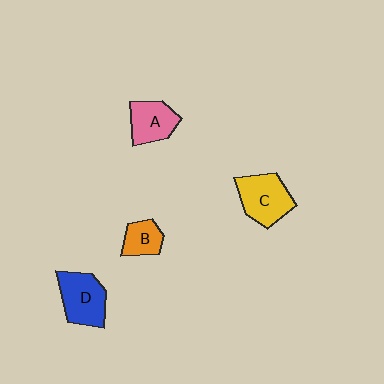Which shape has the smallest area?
Shape B (orange).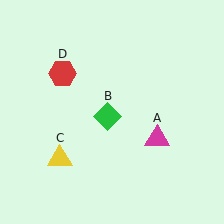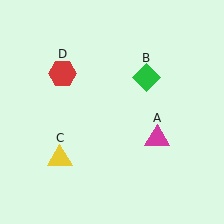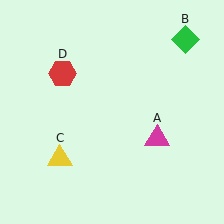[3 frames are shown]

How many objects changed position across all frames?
1 object changed position: green diamond (object B).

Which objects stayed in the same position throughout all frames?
Magenta triangle (object A) and yellow triangle (object C) and red hexagon (object D) remained stationary.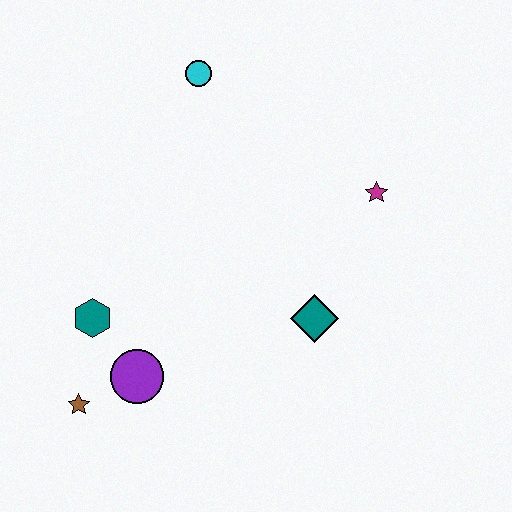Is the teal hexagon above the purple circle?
Yes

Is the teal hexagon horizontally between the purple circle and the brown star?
Yes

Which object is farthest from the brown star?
The magenta star is farthest from the brown star.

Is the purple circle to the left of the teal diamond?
Yes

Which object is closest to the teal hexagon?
The purple circle is closest to the teal hexagon.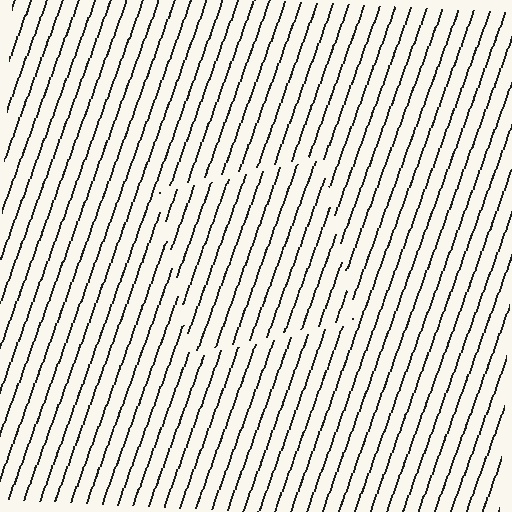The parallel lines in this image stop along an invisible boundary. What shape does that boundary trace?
An illusory square. The interior of the shape contains the same grating, shifted by half a period — the contour is defined by the phase discontinuity where line-ends from the inner and outer gratings abut.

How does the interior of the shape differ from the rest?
The interior of the shape contains the same grating, shifted by half a period — the contour is defined by the phase discontinuity where line-ends from the inner and outer gratings abut.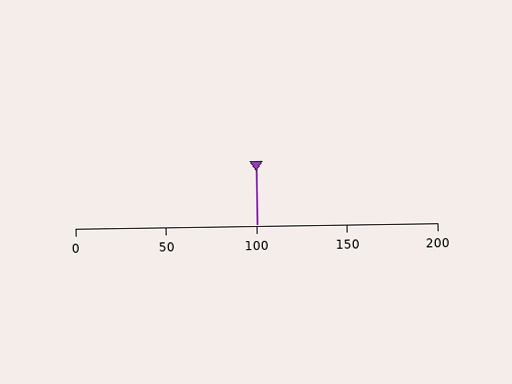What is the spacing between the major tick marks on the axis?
The major ticks are spaced 50 apart.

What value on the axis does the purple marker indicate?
The marker indicates approximately 100.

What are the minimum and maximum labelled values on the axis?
The axis runs from 0 to 200.